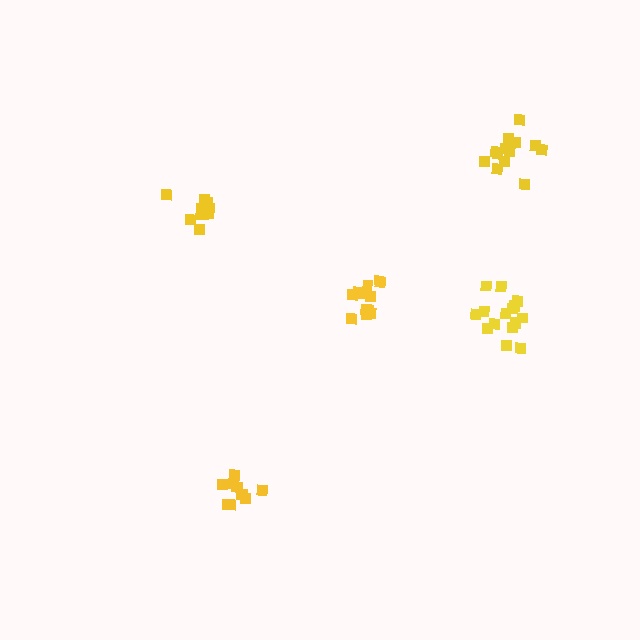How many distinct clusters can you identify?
There are 5 distinct clusters.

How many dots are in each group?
Group 1: 13 dots, Group 2: 12 dots, Group 3: 10 dots, Group 4: 10 dots, Group 5: 15 dots (60 total).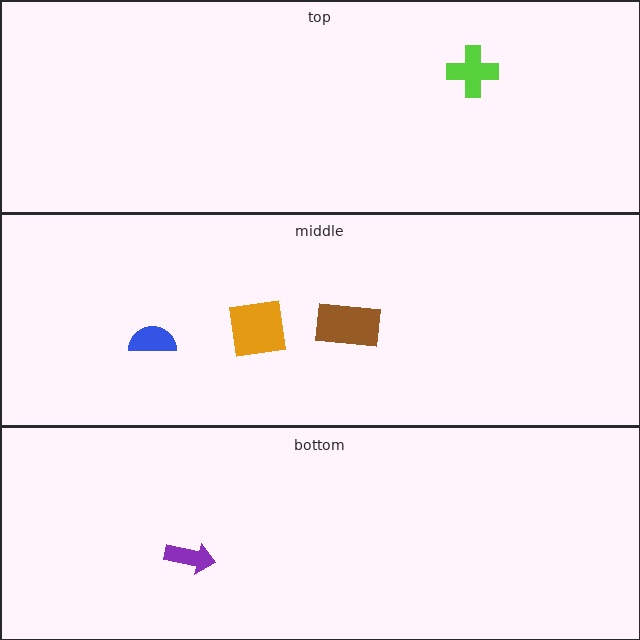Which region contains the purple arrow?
The bottom region.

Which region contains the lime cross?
The top region.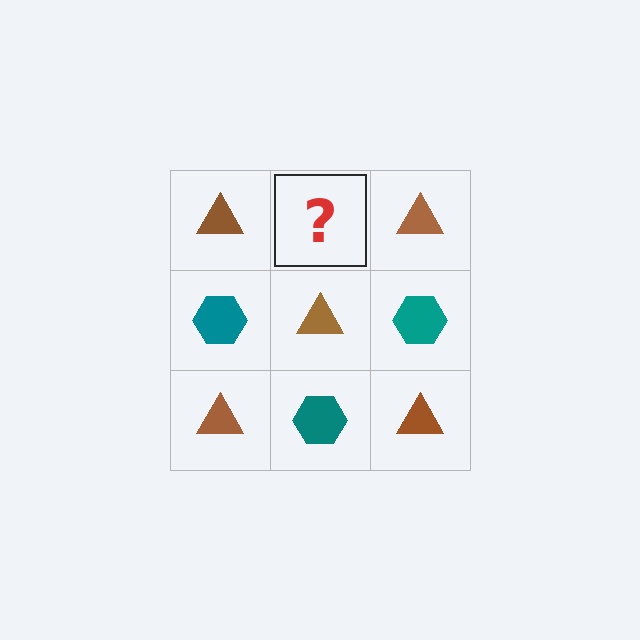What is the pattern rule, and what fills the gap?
The rule is that it alternates brown triangle and teal hexagon in a checkerboard pattern. The gap should be filled with a teal hexagon.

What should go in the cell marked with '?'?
The missing cell should contain a teal hexagon.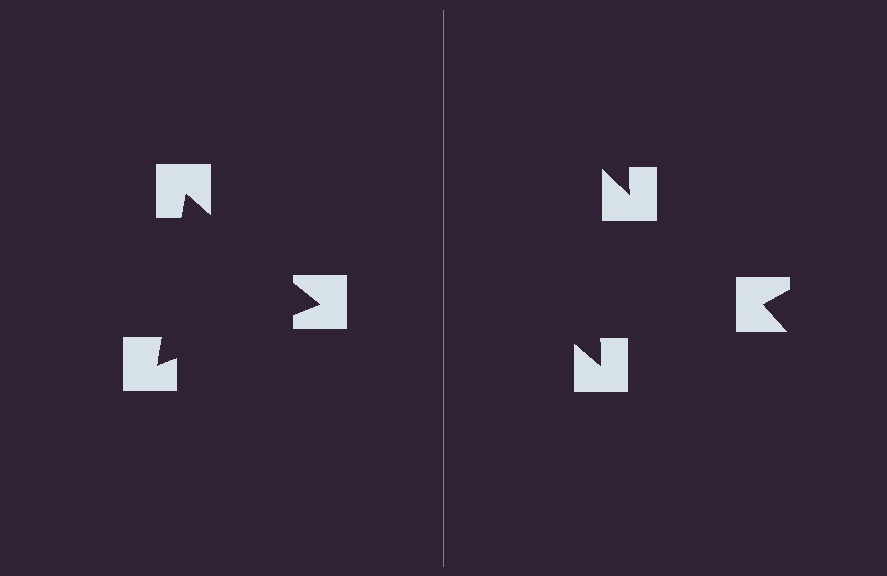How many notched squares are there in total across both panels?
6 — 3 on each side.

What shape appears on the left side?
An illusory triangle.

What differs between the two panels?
The notched squares are positioned identically on both sides; only the wedge orientations differ. On the left they align to a triangle; on the right they are misaligned.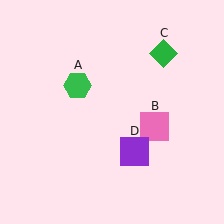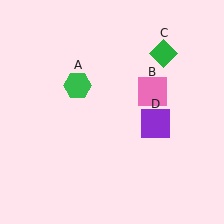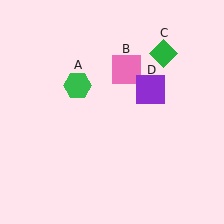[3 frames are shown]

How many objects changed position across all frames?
2 objects changed position: pink square (object B), purple square (object D).